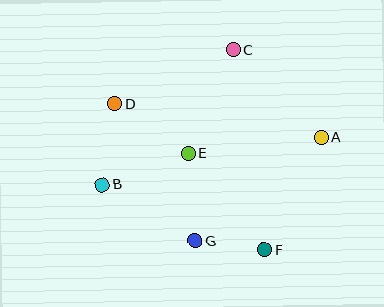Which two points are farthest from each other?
Points A and B are farthest from each other.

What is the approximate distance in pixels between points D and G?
The distance between D and G is approximately 159 pixels.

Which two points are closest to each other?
Points F and G are closest to each other.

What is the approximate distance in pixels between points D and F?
The distance between D and F is approximately 209 pixels.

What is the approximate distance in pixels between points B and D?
The distance between B and D is approximately 82 pixels.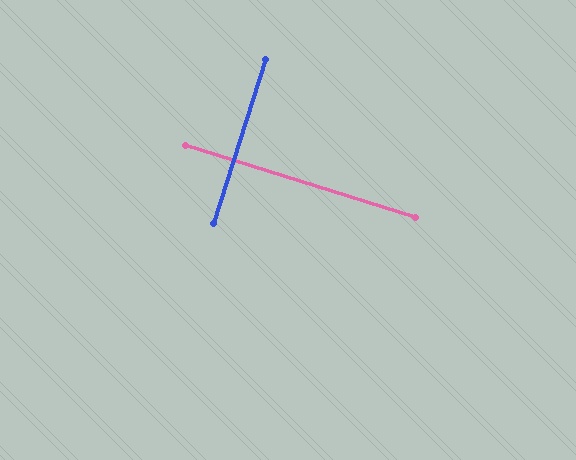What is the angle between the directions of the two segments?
Approximately 90 degrees.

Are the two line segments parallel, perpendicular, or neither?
Perpendicular — they meet at approximately 90°.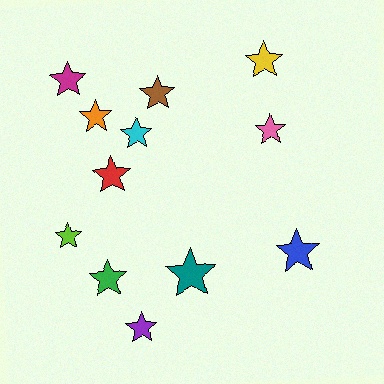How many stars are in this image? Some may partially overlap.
There are 12 stars.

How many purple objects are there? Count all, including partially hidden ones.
There is 1 purple object.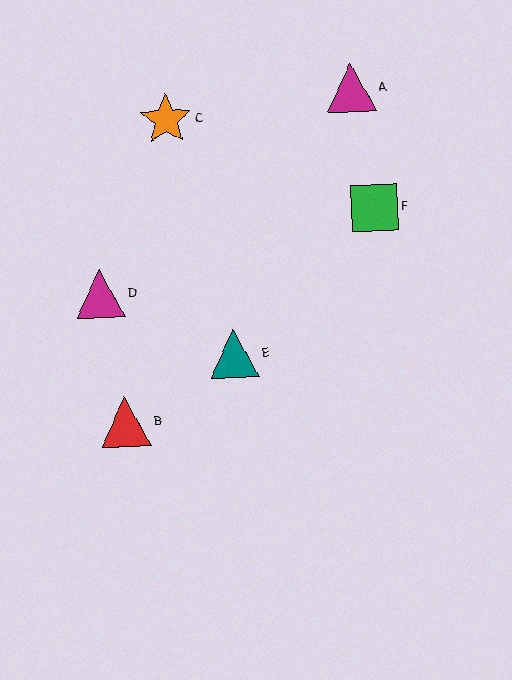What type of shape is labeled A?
Shape A is a magenta triangle.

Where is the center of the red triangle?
The center of the red triangle is at (126, 422).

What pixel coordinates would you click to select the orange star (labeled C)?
Click at (166, 120) to select the orange star C.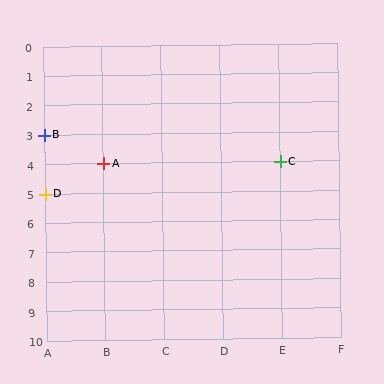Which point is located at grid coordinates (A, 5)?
Point D is at (A, 5).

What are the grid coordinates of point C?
Point C is at grid coordinates (E, 4).